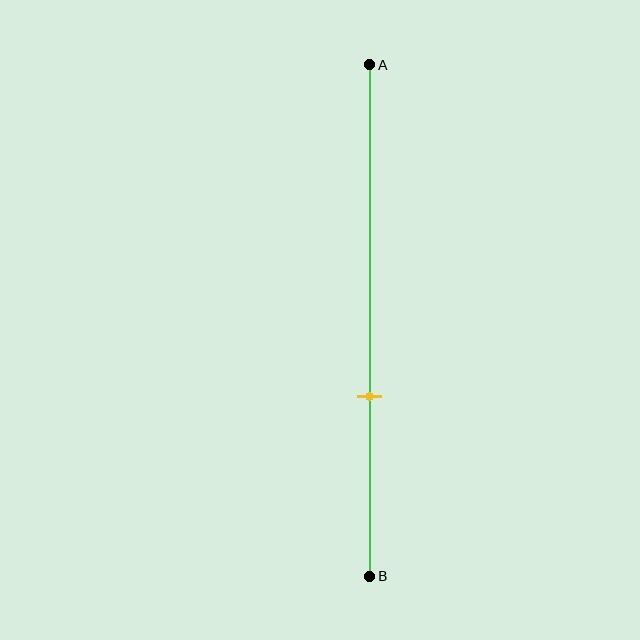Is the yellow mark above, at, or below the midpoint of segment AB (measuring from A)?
The yellow mark is below the midpoint of segment AB.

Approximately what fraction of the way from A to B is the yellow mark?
The yellow mark is approximately 65% of the way from A to B.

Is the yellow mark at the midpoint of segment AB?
No, the mark is at about 65% from A, not at the 50% midpoint.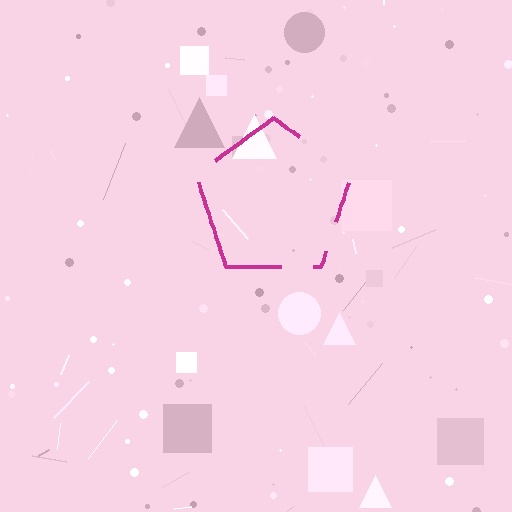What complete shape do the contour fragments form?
The contour fragments form a pentagon.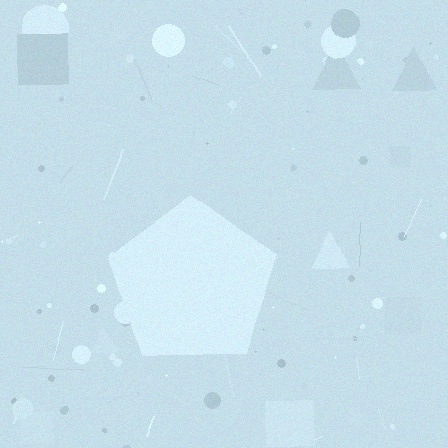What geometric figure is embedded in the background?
A pentagon is embedded in the background.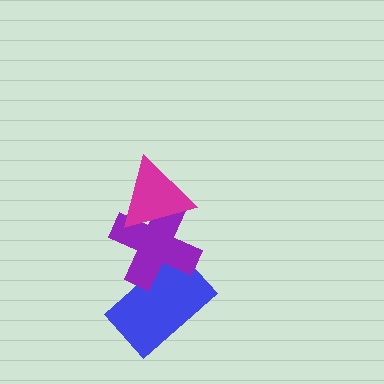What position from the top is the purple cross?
The purple cross is 2nd from the top.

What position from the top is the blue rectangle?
The blue rectangle is 3rd from the top.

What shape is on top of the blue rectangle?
The purple cross is on top of the blue rectangle.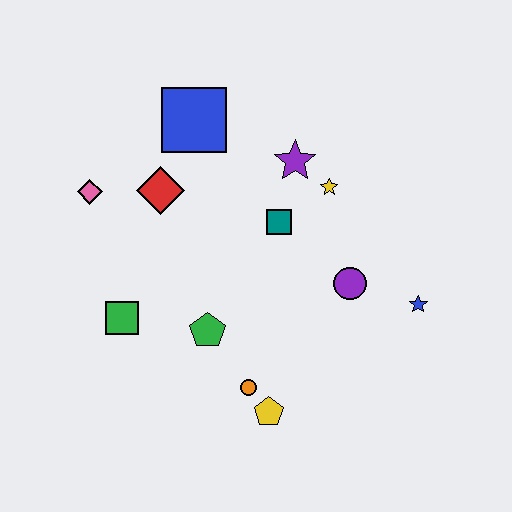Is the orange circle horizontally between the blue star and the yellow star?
No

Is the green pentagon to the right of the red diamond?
Yes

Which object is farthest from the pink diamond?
The blue star is farthest from the pink diamond.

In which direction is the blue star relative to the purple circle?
The blue star is to the right of the purple circle.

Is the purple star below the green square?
No